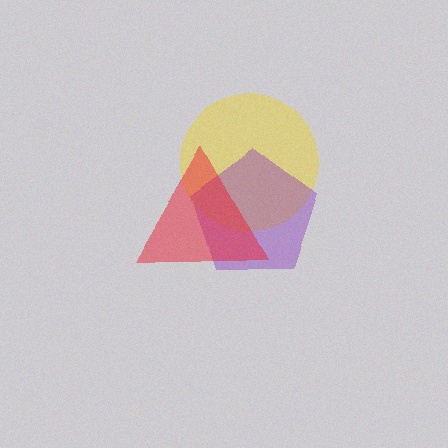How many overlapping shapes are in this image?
There are 3 overlapping shapes in the image.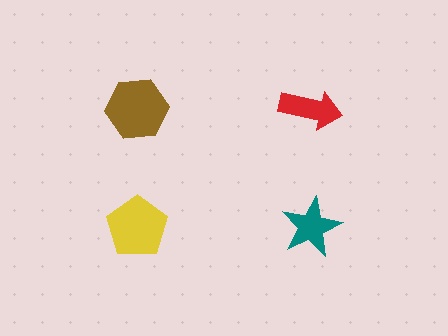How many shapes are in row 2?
2 shapes.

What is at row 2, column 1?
A yellow pentagon.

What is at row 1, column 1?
A brown hexagon.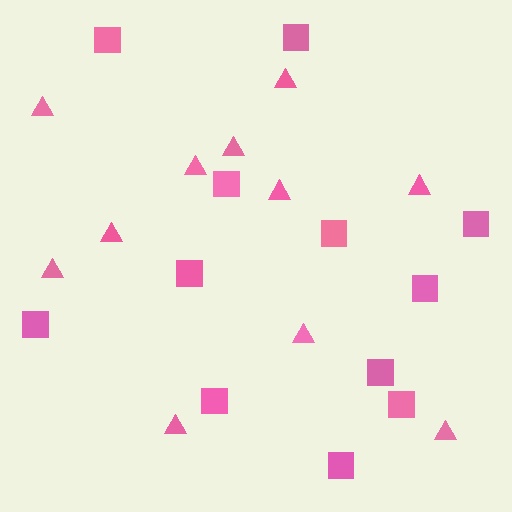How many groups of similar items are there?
There are 2 groups: one group of squares (12) and one group of triangles (11).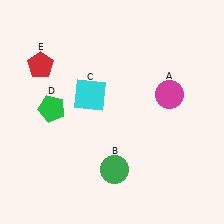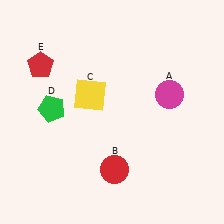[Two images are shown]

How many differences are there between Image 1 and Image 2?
There are 2 differences between the two images.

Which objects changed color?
B changed from green to red. C changed from cyan to yellow.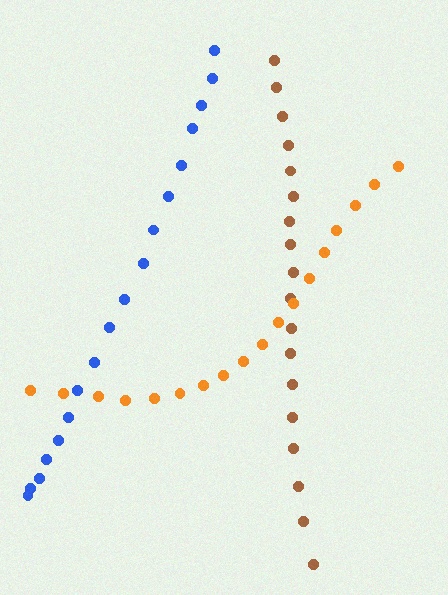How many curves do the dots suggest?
There are 3 distinct paths.